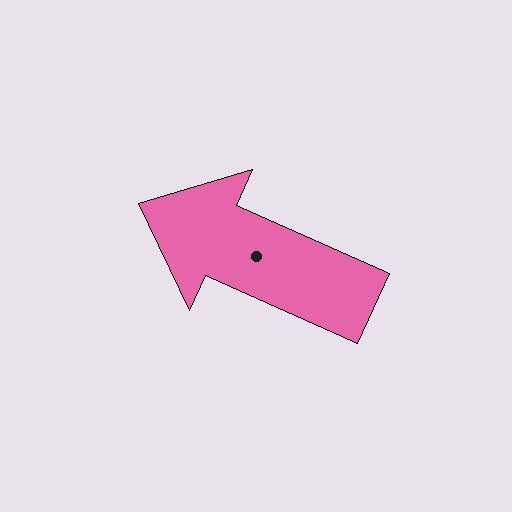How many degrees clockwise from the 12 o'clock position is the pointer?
Approximately 294 degrees.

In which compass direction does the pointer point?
Northwest.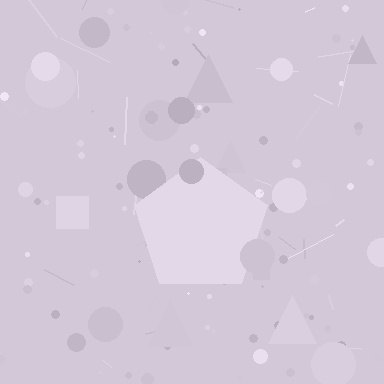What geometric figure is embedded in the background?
A pentagon is embedded in the background.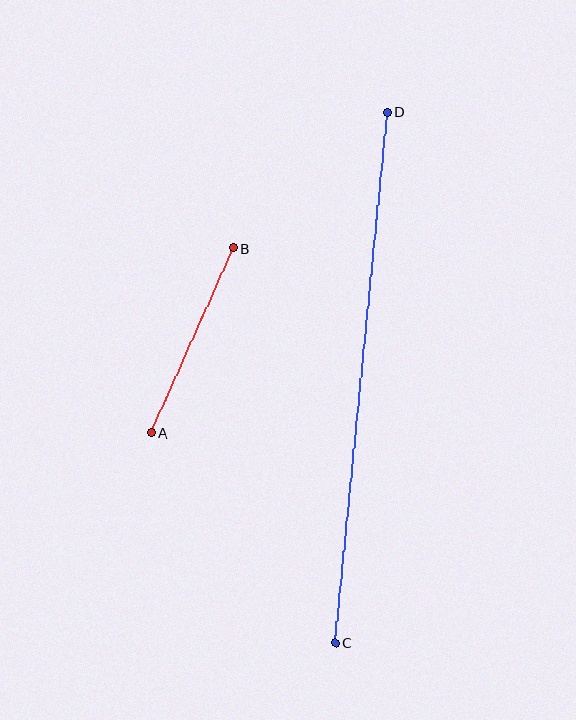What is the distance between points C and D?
The distance is approximately 533 pixels.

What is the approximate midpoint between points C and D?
The midpoint is at approximately (361, 377) pixels.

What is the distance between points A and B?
The distance is approximately 202 pixels.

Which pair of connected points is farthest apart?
Points C and D are farthest apart.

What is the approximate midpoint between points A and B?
The midpoint is at approximately (192, 341) pixels.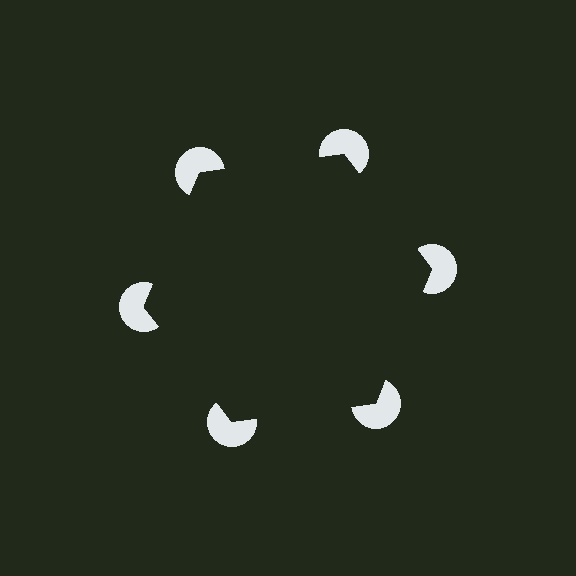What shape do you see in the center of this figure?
An illusory hexagon — its edges are inferred from the aligned wedge cuts in the pac-man discs, not physically drawn.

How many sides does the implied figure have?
6 sides.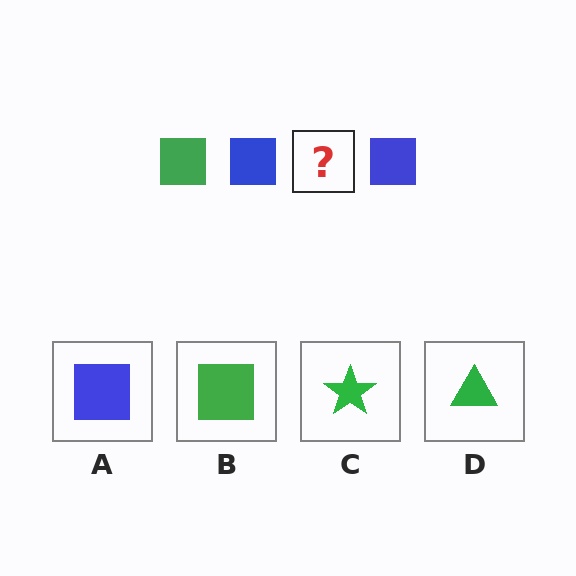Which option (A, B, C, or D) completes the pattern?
B.